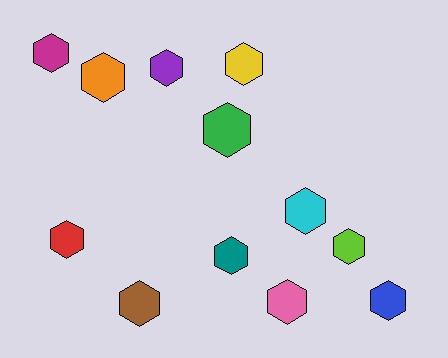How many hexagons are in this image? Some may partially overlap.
There are 12 hexagons.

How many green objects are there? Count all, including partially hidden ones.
There is 1 green object.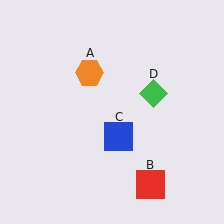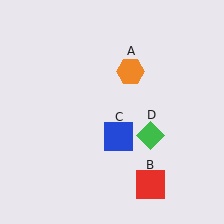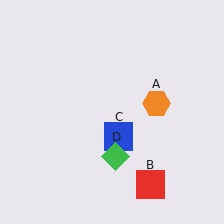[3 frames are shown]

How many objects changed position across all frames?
2 objects changed position: orange hexagon (object A), green diamond (object D).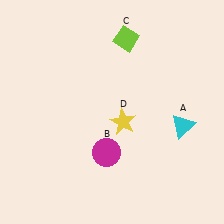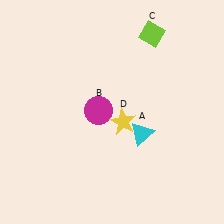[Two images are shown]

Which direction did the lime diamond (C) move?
The lime diamond (C) moved right.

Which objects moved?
The objects that moved are: the cyan triangle (A), the magenta circle (B), the lime diamond (C).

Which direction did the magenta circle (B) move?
The magenta circle (B) moved up.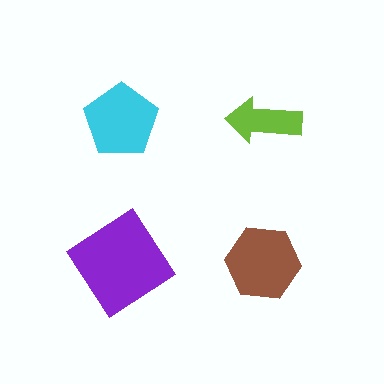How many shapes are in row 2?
2 shapes.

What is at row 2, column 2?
A brown hexagon.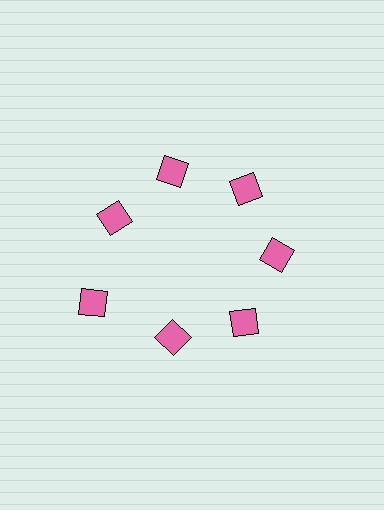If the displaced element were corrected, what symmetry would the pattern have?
It would have 7-fold rotational symmetry — the pattern would map onto itself every 51 degrees.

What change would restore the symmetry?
The symmetry would be restored by moving it inward, back onto the ring so that all 7 diamonds sit at equal angles and equal distance from the center.